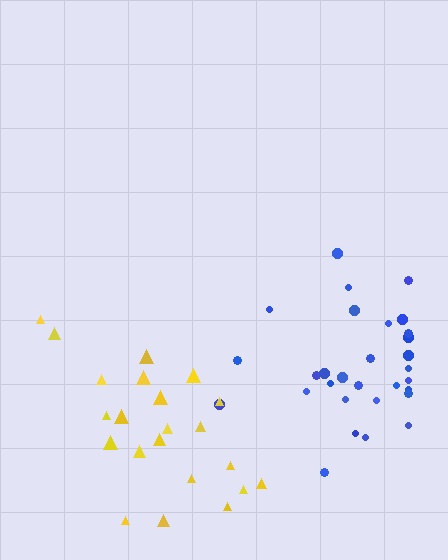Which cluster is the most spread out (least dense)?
Yellow.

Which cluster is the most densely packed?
Blue.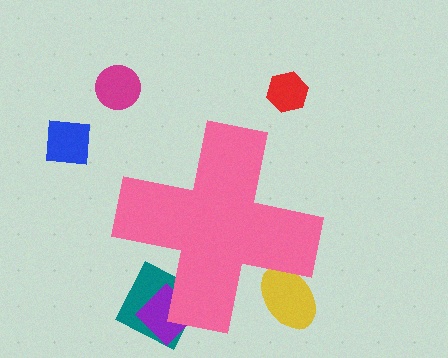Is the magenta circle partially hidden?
No, the magenta circle is fully visible.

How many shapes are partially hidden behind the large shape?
3 shapes are partially hidden.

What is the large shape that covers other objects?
A pink cross.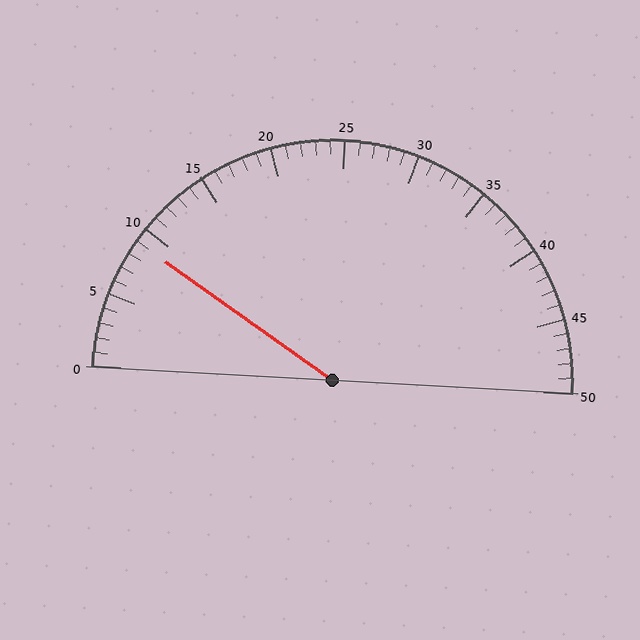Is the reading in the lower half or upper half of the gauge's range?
The reading is in the lower half of the range (0 to 50).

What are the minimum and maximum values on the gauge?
The gauge ranges from 0 to 50.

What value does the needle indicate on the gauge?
The needle indicates approximately 9.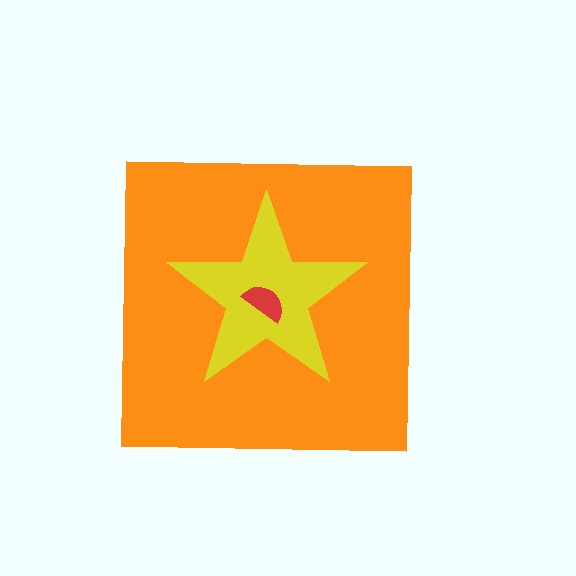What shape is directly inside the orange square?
The yellow star.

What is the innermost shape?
The red semicircle.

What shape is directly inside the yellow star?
The red semicircle.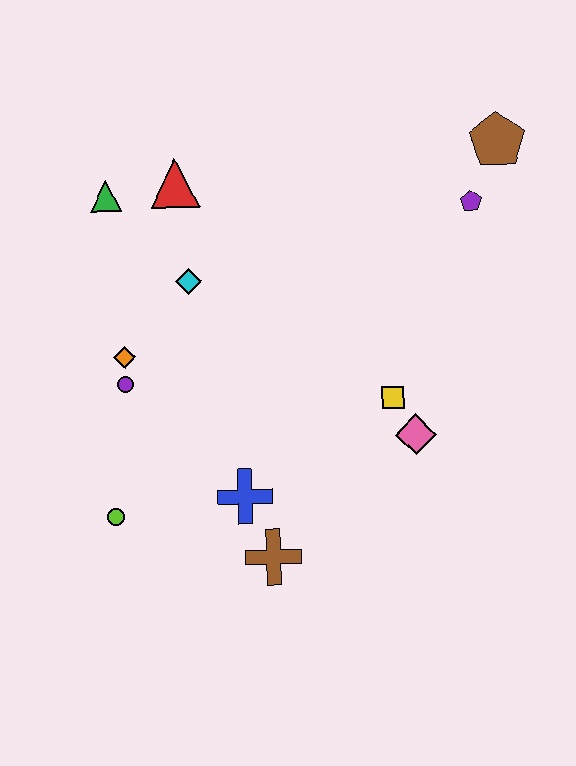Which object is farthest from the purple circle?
The brown pentagon is farthest from the purple circle.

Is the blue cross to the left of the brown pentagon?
Yes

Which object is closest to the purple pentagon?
The brown pentagon is closest to the purple pentagon.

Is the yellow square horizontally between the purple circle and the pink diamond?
Yes